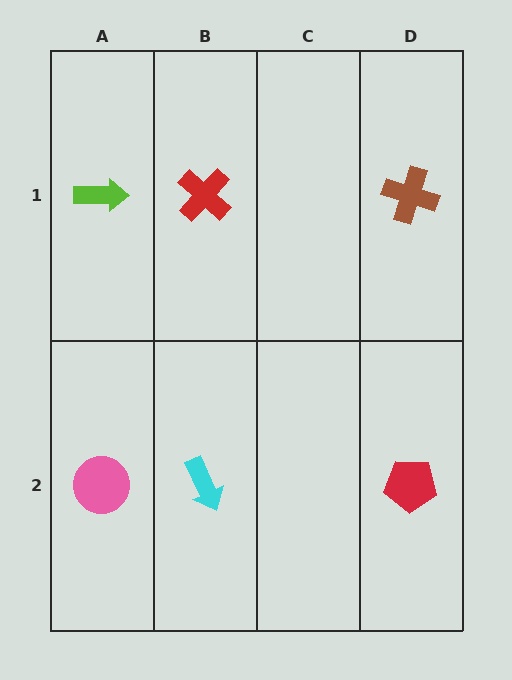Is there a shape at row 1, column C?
No, that cell is empty.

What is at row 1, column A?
A lime arrow.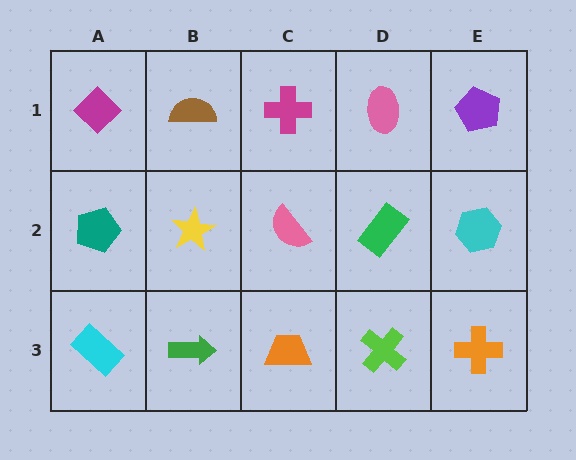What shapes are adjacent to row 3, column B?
A yellow star (row 2, column B), a cyan rectangle (row 3, column A), an orange trapezoid (row 3, column C).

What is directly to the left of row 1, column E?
A pink ellipse.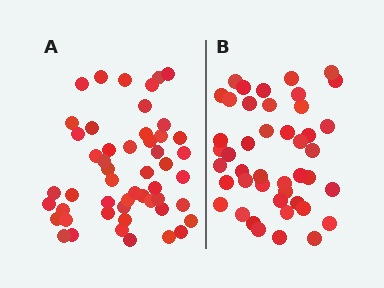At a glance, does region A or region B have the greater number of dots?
Region A (the left region) has more dots.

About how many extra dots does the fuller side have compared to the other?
Region A has roughly 8 or so more dots than region B.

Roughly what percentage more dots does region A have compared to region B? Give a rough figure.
About 15% more.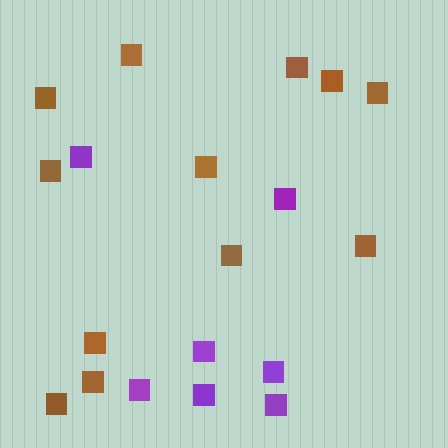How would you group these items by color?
There are 2 groups: one group of brown squares (12) and one group of purple squares (7).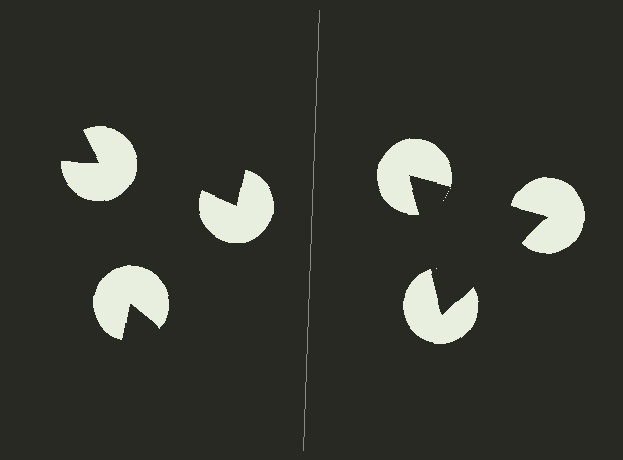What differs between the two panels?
The pac-man discs are positioned identically on both sides; only the wedge orientations differ. On the right they align to a triangle; on the left they are misaligned.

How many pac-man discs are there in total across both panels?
6 — 3 on each side.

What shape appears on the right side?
An illusory triangle.